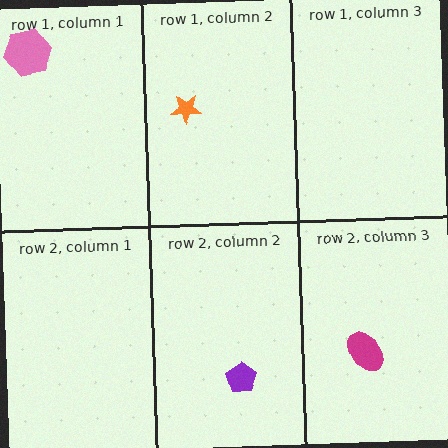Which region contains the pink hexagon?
The row 1, column 1 region.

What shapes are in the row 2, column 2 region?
The purple pentagon.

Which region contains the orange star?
The row 1, column 2 region.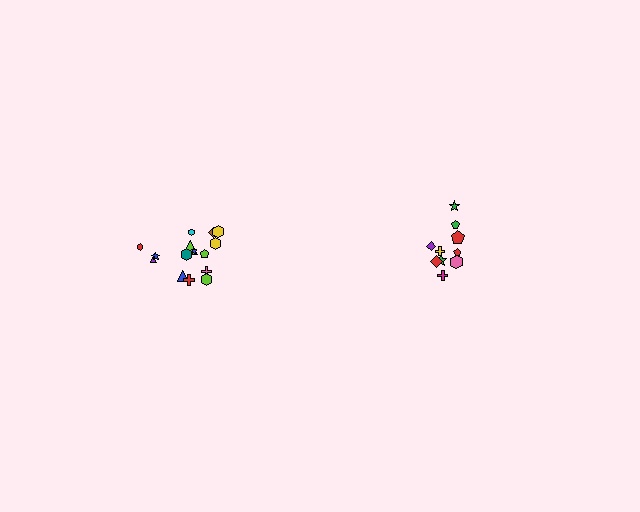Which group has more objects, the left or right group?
The left group.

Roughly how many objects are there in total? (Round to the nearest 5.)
Roughly 25 objects in total.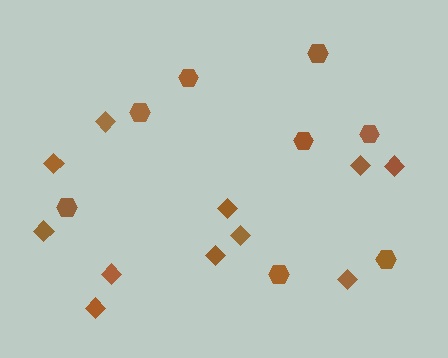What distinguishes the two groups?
There are 2 groups: one group of hexagons (8) and one group of diamonds (11).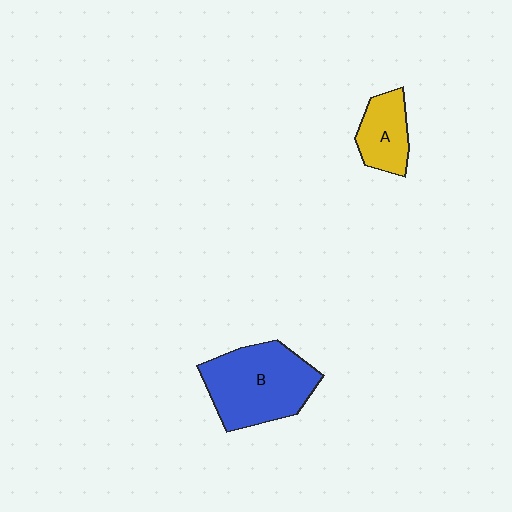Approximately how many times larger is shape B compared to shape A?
Approximately 2.1 times.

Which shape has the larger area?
Shape B (blue).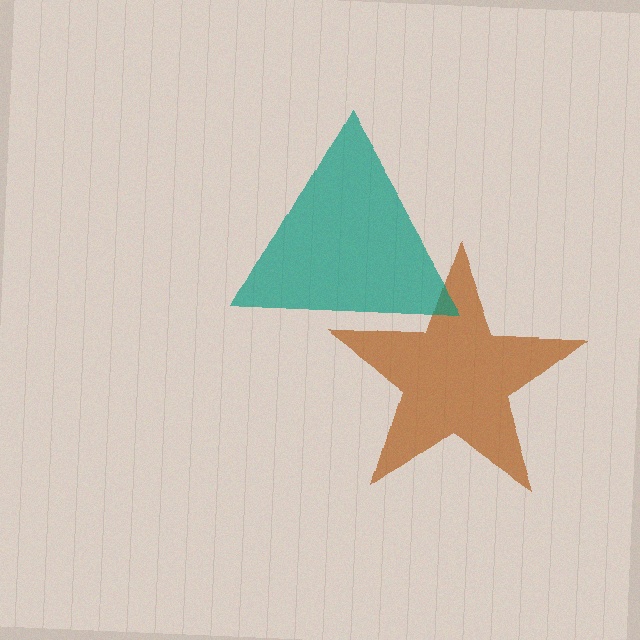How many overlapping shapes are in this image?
There are 2 overlapping shapes in the image.